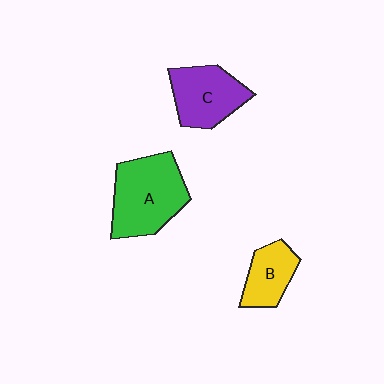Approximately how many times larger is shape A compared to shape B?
Approximately 1.9 times.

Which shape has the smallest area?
Shape B (yellow).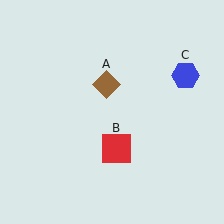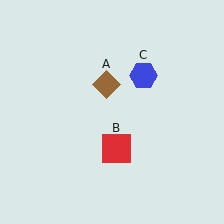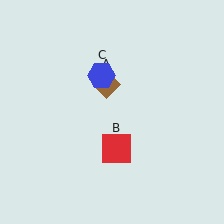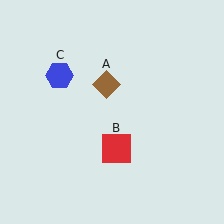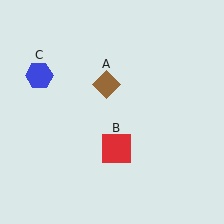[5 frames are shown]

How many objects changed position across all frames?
1 object changed position: blue hexagon (object C).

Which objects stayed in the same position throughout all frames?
Brown diamond (object A) and red square (object B) remained stationary.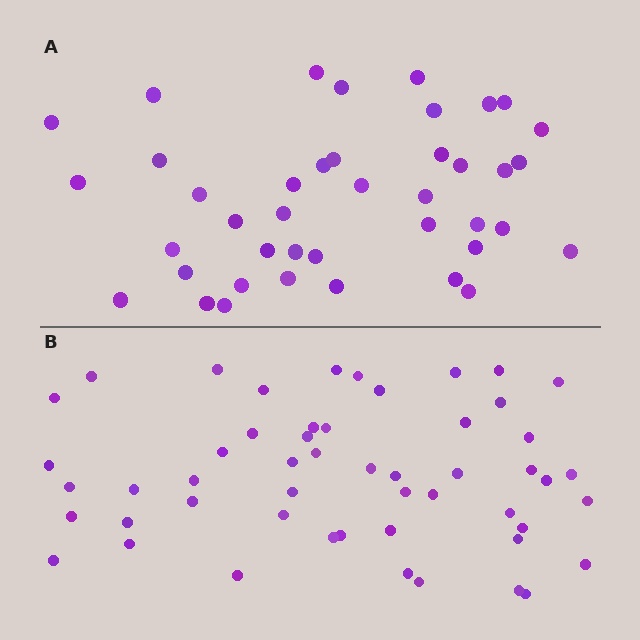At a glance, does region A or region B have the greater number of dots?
Region B (the bottom region) has more dots.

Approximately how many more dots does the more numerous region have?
Region B has roughly 12 or so more dots than region A.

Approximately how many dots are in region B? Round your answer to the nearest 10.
About 50 dots. (The exact count is 52, which rounds to 50.)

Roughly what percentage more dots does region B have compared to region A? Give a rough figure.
About 25% more.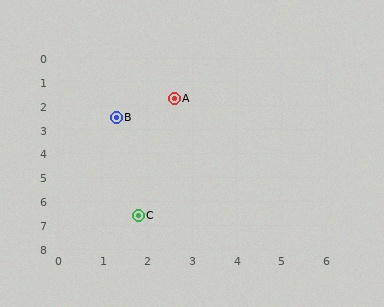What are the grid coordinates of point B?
Point B is at approximately (1.3, 2.5).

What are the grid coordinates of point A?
Point A is at approximately (2.6, 1.7).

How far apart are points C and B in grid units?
Points C and B are about 4.1 grid units apart.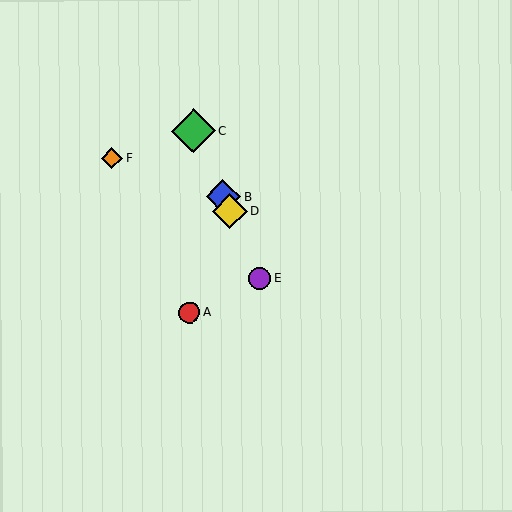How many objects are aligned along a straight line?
4 objects (B, C, D, E) are aligned along a straight line.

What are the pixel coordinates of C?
Object C is at (194, 131).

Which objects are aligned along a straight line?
Objects B, C, D, E are aligned along a straight line.